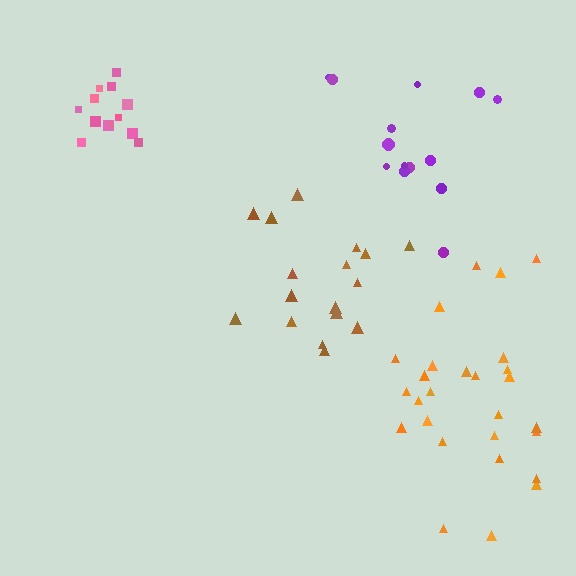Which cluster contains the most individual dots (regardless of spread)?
Orange (27).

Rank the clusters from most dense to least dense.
pink, brown, purple, orange.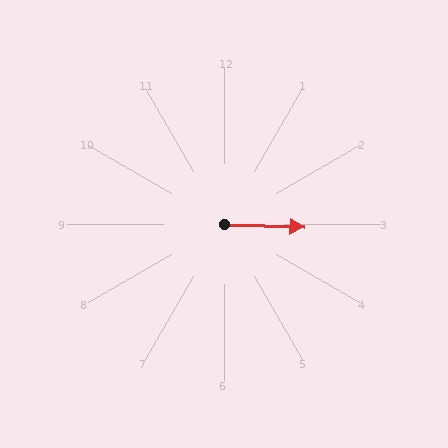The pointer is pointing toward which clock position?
Roughly 3 o'clock.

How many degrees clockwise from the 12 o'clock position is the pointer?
Approximately 92 degrees.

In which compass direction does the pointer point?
East.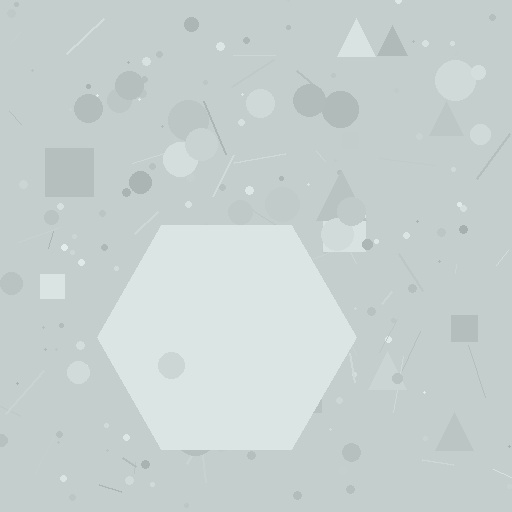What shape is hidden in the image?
A hexagon is hidden in the image.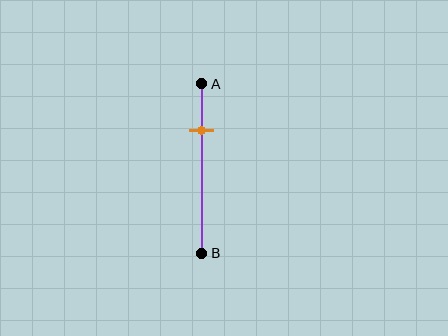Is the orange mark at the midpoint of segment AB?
No, the mark is at about 30% from A, not at the 50% midpoint.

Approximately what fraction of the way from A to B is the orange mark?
The orange mark is approximately 30% of the way from A to B.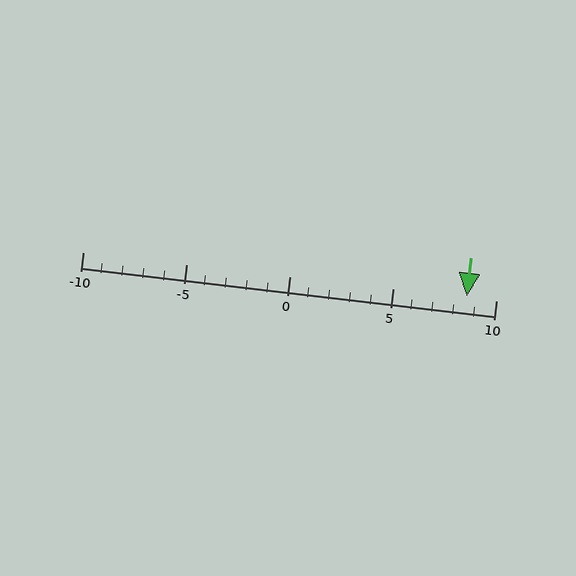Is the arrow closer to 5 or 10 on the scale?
The arrow is closer to 10.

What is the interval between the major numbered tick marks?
The major tick marks are spaced 5 units apart.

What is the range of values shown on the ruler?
The ruler shows values from -10 to 10.